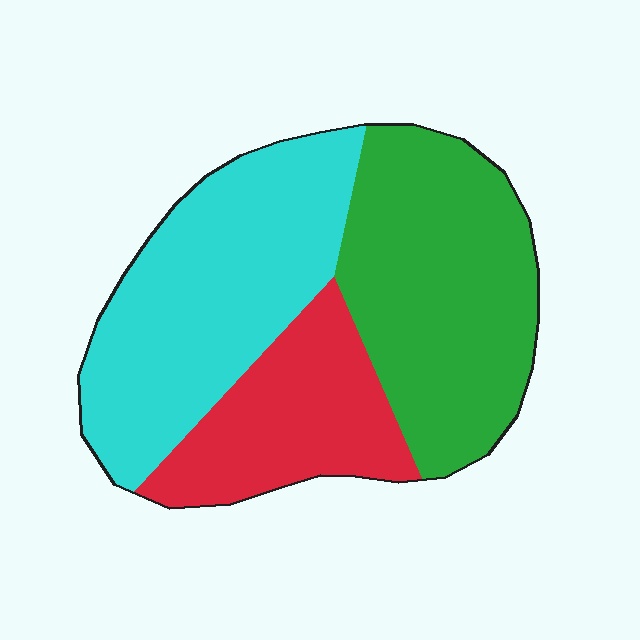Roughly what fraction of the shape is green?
Green covers around 40% of the shape.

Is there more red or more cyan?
Cyan.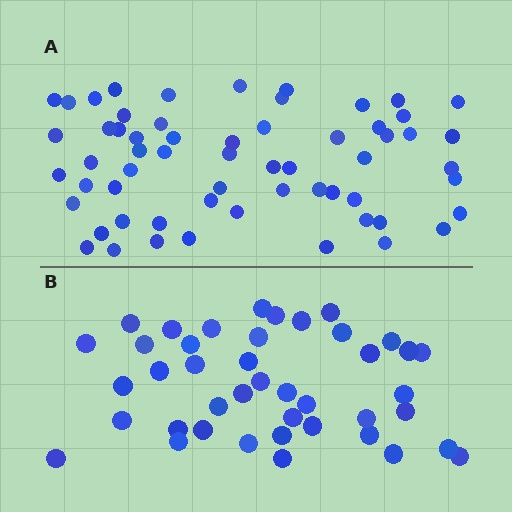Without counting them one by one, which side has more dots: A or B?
Region A (the top region) has more dots.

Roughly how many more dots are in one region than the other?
Region A has approximately 20 more dots than region B.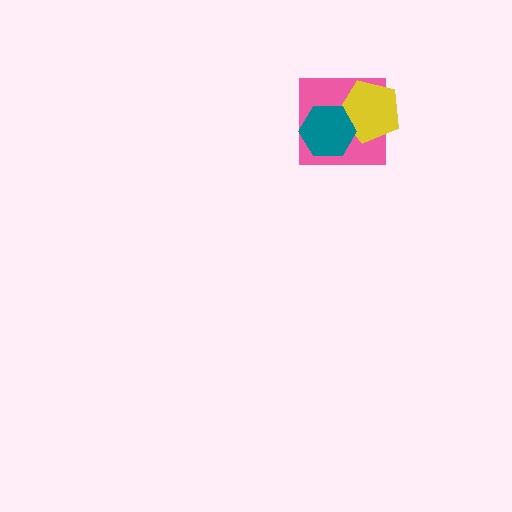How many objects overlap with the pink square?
2 objects overlap with the pink square.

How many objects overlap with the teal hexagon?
2 objects overlap with the teal hexagon.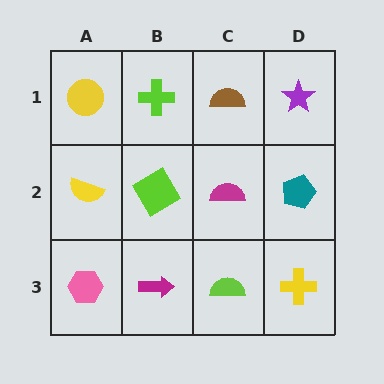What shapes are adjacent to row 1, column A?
A yellow semicircle (row 2, column A), a lime cross (row 1, column B).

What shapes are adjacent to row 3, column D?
A teal pentagon (row 2, column D), a lime semicircle (row 3, column C).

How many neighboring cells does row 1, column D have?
2.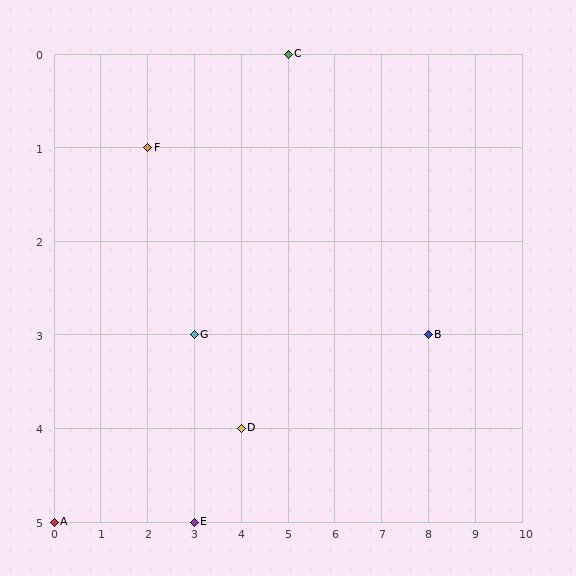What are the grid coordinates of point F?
Point F is at grid coordinates (2, 1).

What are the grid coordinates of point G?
Point G is at grid coordinates (3, 3).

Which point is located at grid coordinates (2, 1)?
Point F is at (2, 1).